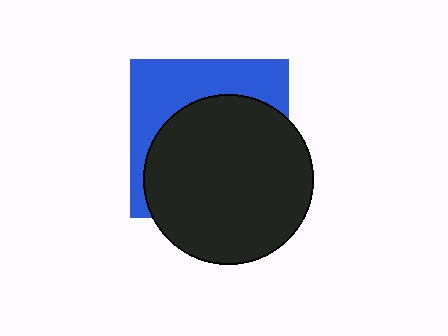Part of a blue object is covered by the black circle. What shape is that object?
It is a square.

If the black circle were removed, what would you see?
You would see the complete blue square.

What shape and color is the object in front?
The object in front is a black circle.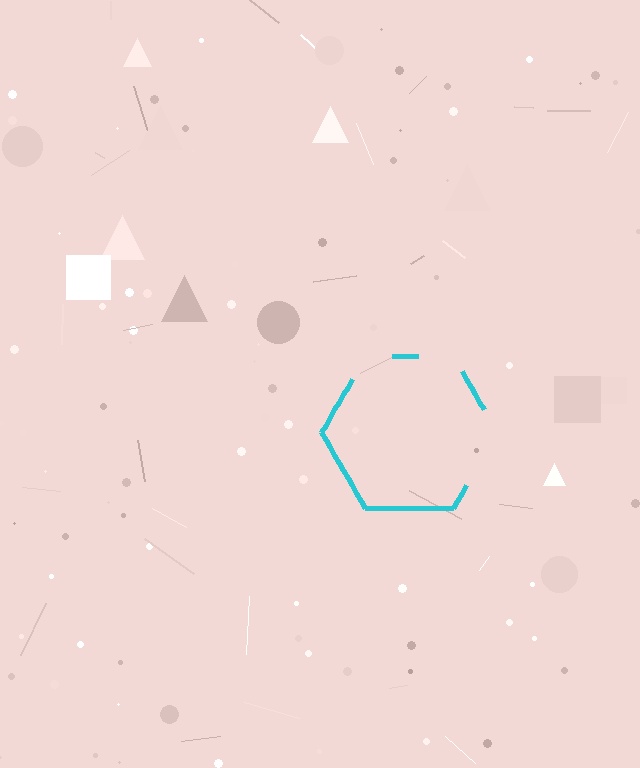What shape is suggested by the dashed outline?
The dashed outline suggests a hexagon.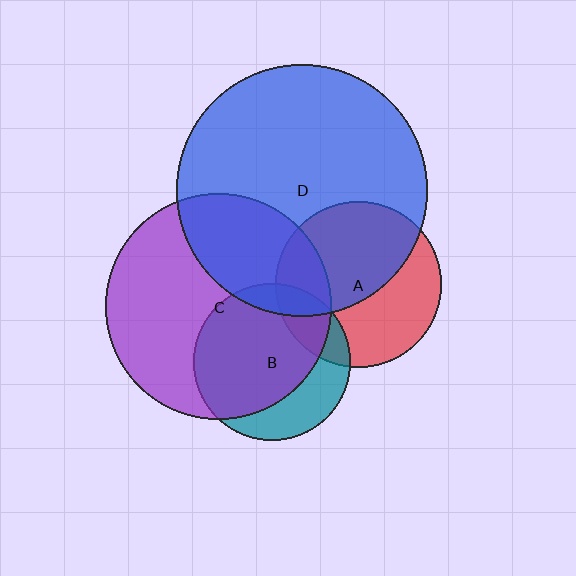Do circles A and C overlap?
Yes.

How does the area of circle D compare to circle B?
Approximately 2.6 times.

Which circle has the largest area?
Circle D (blue).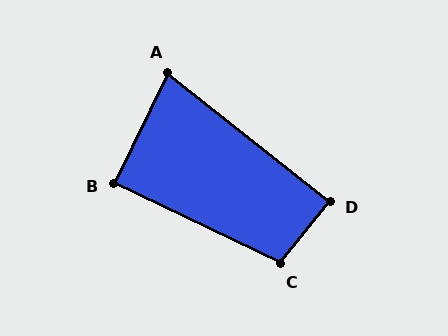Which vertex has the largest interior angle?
C, at approximately 103 degrees.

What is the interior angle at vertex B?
Approximately 90 degrees (approximately right).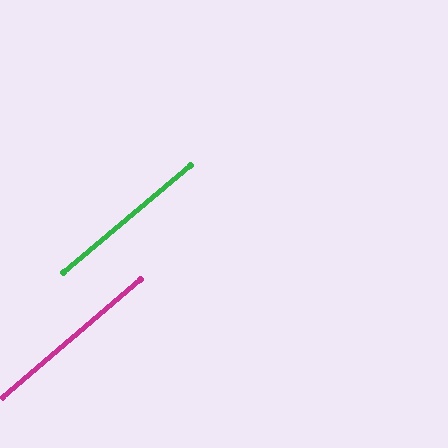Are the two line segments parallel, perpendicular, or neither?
Parallel — their directions differ by only 0.5°.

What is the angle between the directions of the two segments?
Approximately 1 degree.